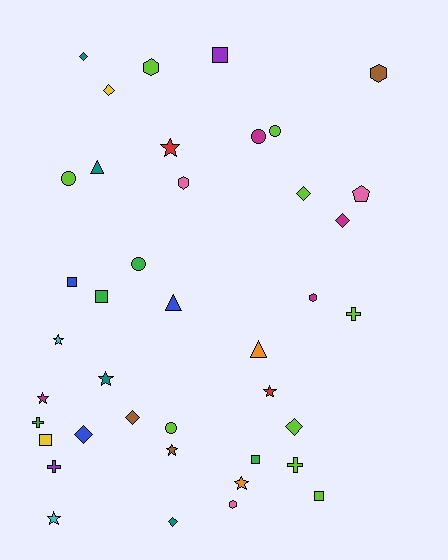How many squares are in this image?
There are 6 squares.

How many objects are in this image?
There are 40 objects.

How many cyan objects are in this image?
There are 2 cyan objects.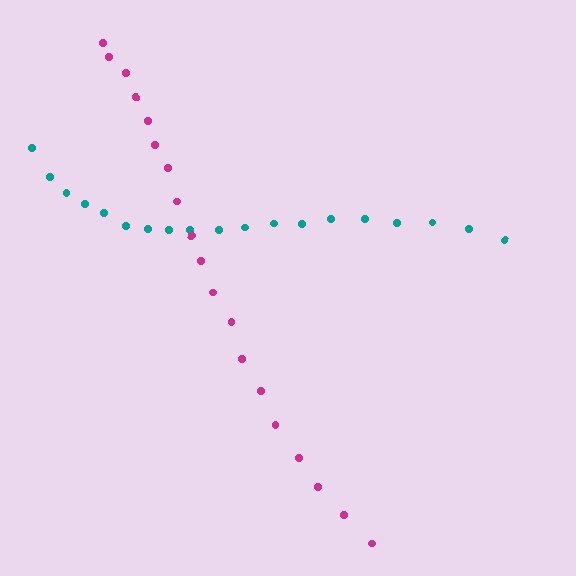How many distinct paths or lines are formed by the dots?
There are 2 distinct paths.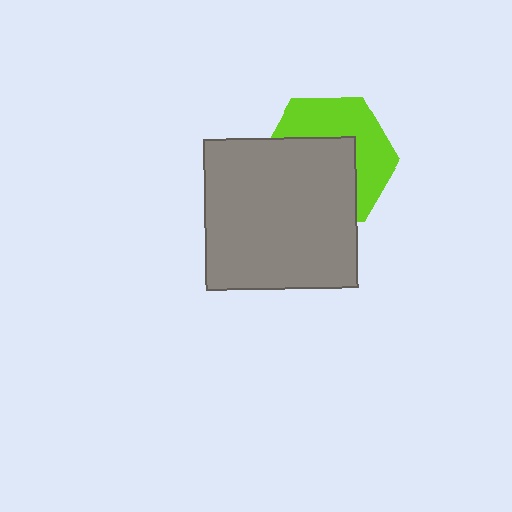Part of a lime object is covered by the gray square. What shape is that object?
It is a hexagon.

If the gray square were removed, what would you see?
You would see the complete lime hexagon.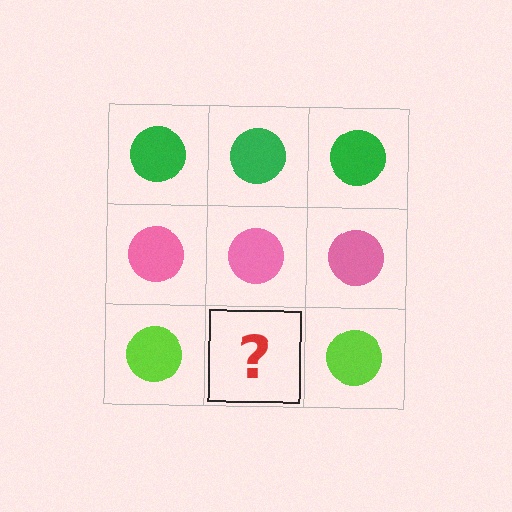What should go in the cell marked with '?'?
The missing cell should contain a lime circle.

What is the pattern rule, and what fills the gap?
The rule is that each row has a consistent color. The gap should be filled with a lime circle.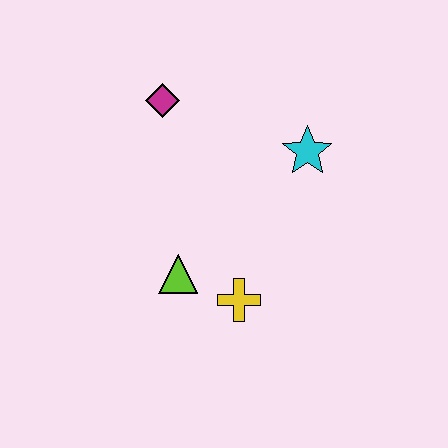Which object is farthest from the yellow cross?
The magenta diamond is farthest from the yellow cross.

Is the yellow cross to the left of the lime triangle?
No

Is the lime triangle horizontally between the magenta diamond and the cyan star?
Yes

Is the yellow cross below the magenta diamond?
Yes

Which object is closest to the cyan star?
The magenta diamond is closest to the cyan star.